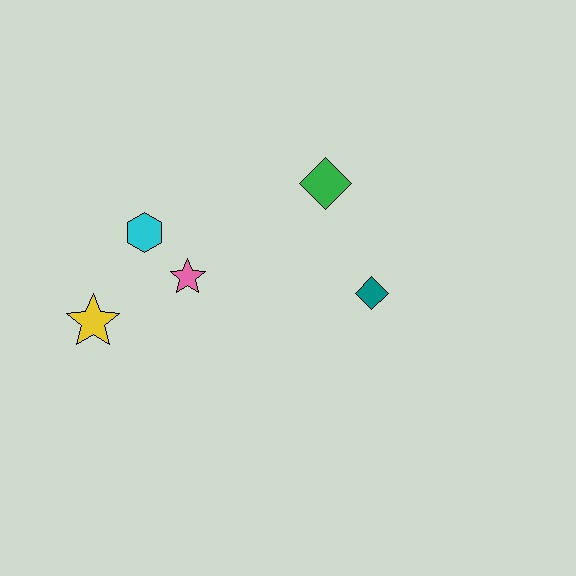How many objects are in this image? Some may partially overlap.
There are 5 objects.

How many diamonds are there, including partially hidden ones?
There are 2 diamonds.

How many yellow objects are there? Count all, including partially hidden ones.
There is 1 yellow object.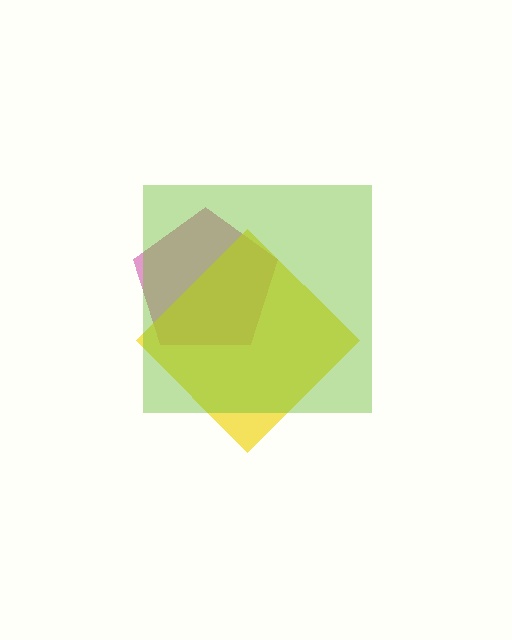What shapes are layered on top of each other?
The layered shapes are: a magenta pentagon, a yellow diamond, a lime square.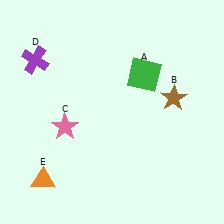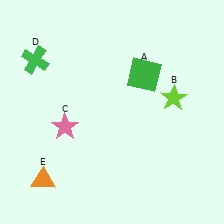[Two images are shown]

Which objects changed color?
B changed from brown to lime. D changed from purple to green.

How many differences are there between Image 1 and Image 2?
There are 2 differences between the two images.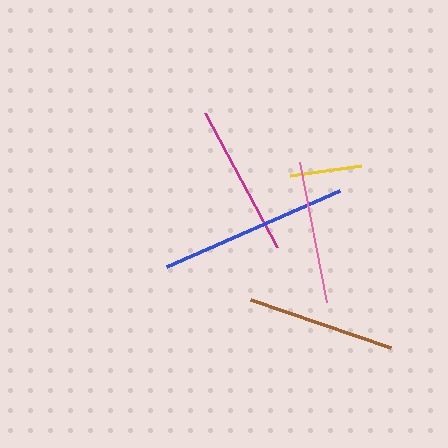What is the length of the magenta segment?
The magenta segment is approximately 152 pixels long.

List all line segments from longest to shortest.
From longest to shortest: blue, magenta, brown, pink, yellow.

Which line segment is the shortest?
The yellow line is the shortest at approximately 71 pixels.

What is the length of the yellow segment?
The yellow segment is approximately 71 pixels long.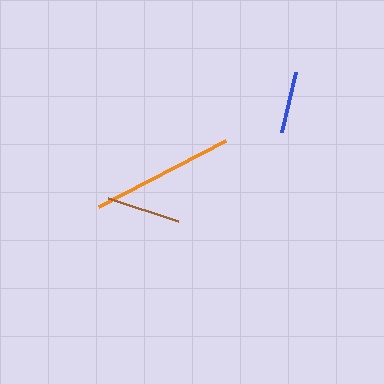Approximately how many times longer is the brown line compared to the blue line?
The brown line is approximately 1.2 times the length of the blue line.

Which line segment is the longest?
The orange line is the longest at approximately 143 pixels.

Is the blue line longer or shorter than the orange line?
The orange line is longer than the blue line.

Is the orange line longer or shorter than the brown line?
The orange line is longer than the brown line.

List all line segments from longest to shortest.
From longest to shortest: orange, brown, blue.